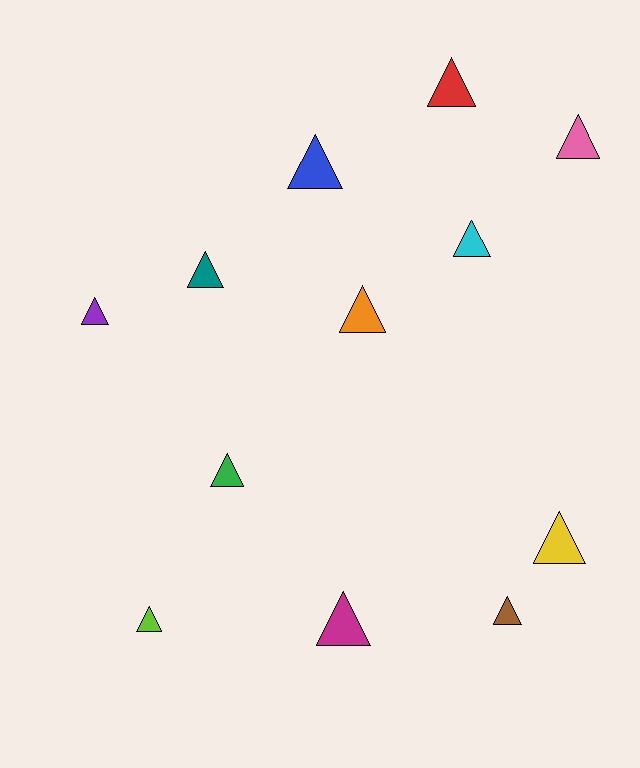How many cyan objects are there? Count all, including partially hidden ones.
There is 1 cyan object.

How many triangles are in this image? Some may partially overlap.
There are 12 triangles.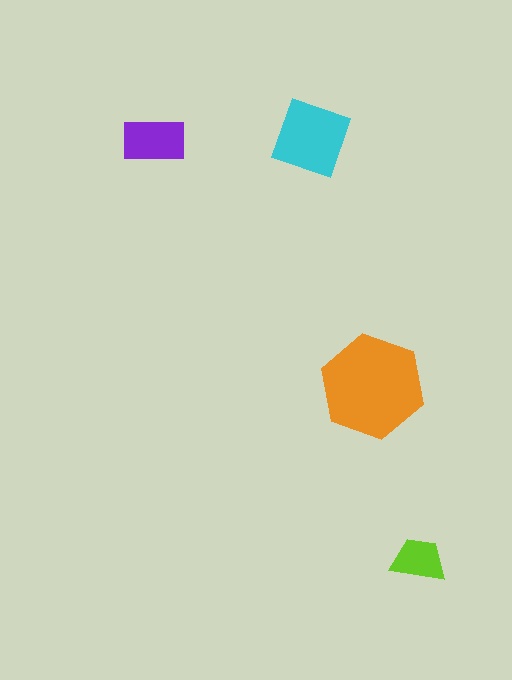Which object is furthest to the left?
The purple rectangle is leftmost.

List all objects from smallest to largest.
The lime trapezoid, the purple rectangle, the cyan square, the orange hexagon.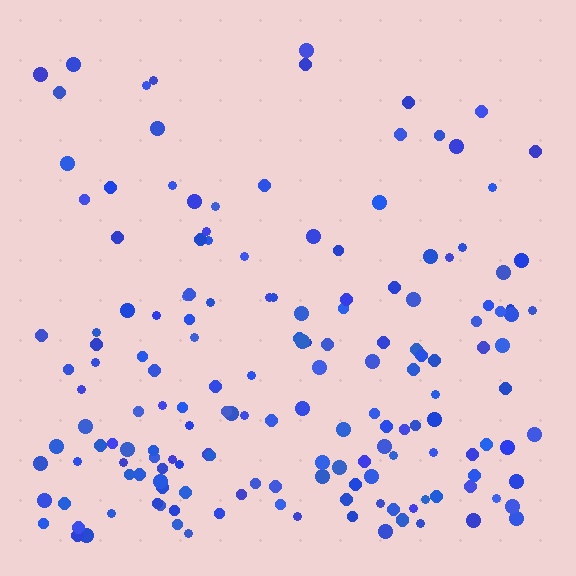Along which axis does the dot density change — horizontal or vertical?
Vertical.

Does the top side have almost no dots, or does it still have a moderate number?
Still a moderate number, just noticeably fewer than the bottom.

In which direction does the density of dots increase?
From top to bottom, with the bottom side densest.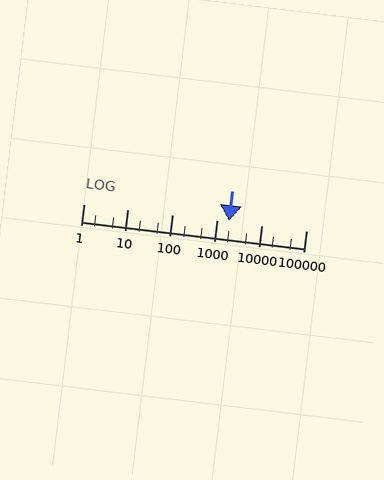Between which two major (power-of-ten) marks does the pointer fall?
The pointer is between 1000 and 10000.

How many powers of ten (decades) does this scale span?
The scale spans 5 decades, from 1 to 100000.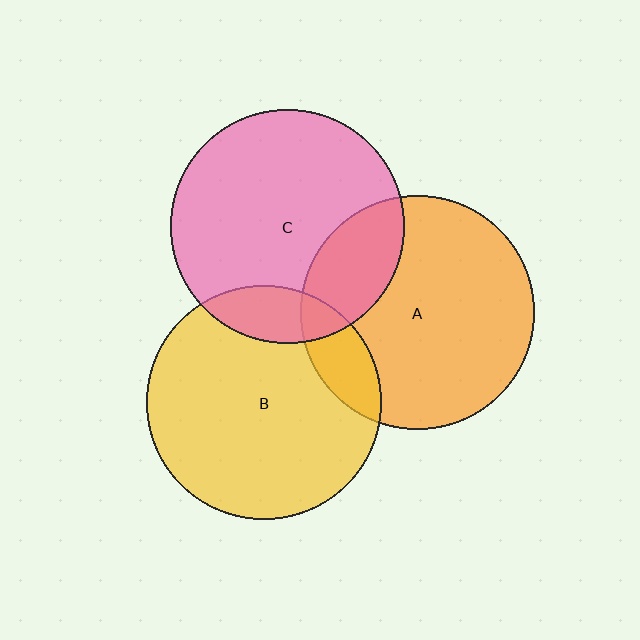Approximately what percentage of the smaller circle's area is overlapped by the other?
Approximately 15%.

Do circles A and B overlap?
Yes.